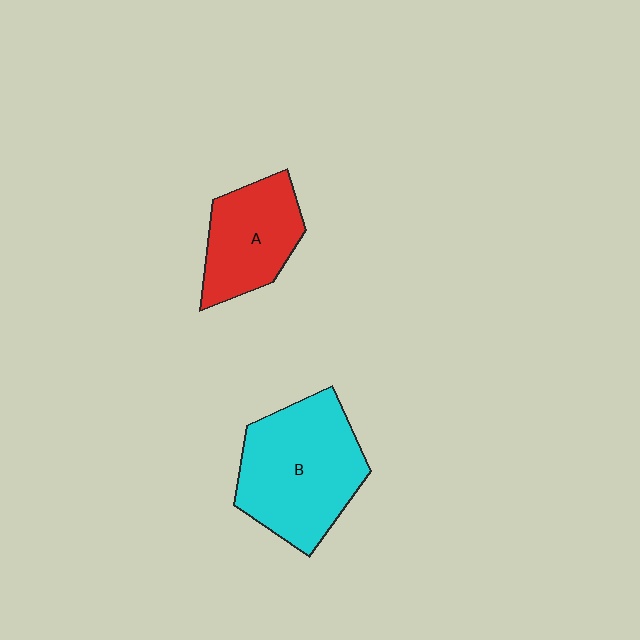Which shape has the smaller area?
Shape A (red).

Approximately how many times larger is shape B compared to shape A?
Approximately 1.6 times.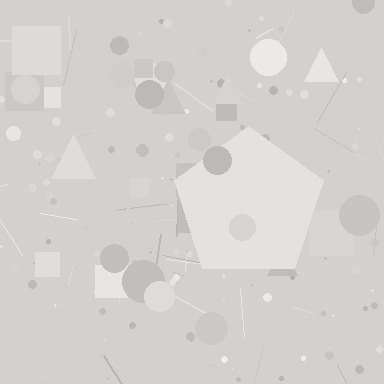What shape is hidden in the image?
A pentagon is hidden in the image.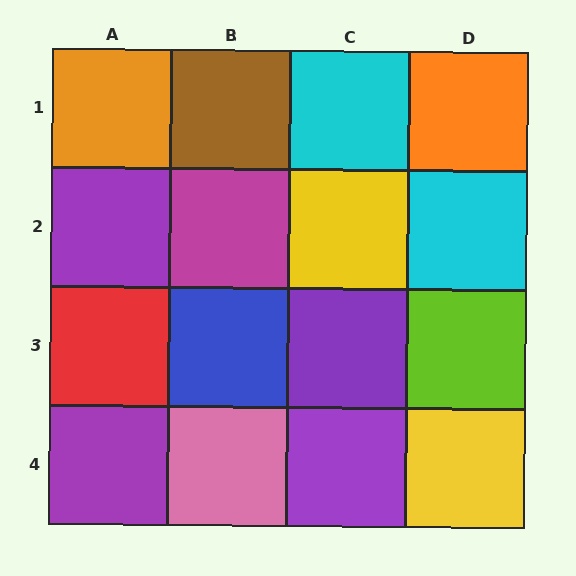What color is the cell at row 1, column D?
Orange.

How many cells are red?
1 cell is red.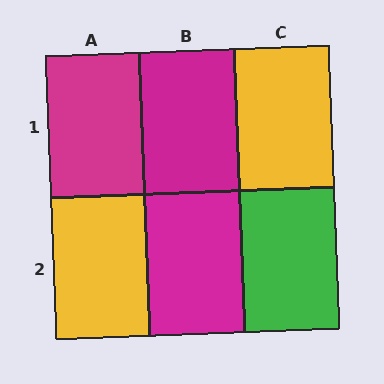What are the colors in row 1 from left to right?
Magenta, magenta, yellow.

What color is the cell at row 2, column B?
Magenta.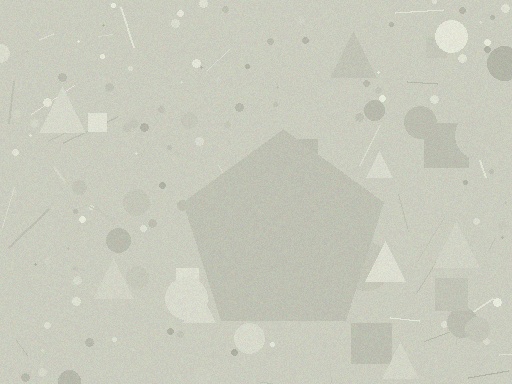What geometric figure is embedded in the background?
A pentagon is embedded in the background.